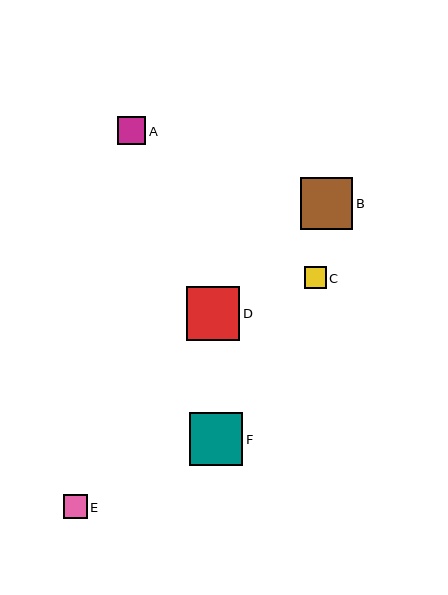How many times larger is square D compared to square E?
Square D is approximately 2.2 times the size of square E.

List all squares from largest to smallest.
From largest to smallest: D, F, B, A, E, C.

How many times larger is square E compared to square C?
Square E is approximately 1.1 times the size of square C.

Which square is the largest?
Square D is the largest with a size of approximately 54 pixels.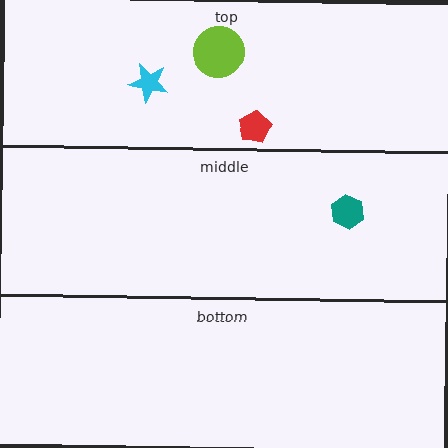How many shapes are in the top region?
3.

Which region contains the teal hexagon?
The middle region.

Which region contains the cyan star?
The top region.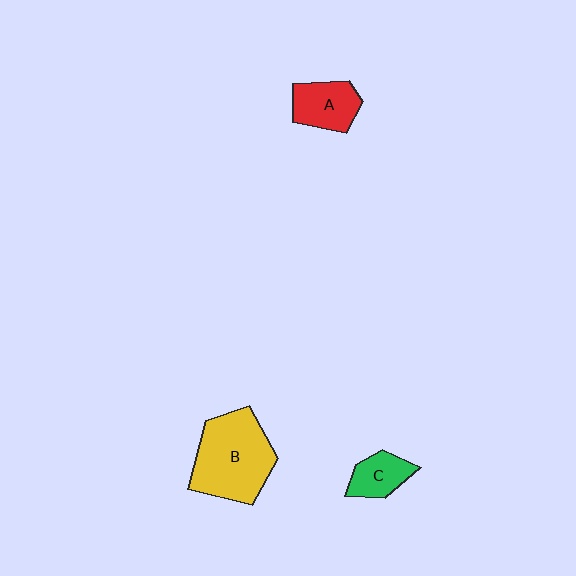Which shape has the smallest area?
Shape C (green).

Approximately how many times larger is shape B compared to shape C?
Approximately 2.6 times.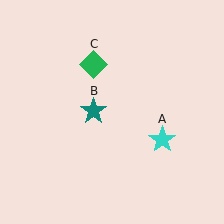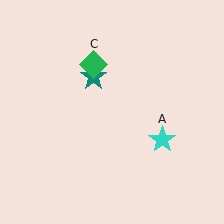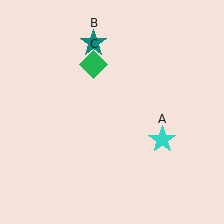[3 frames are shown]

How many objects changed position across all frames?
1 object changed position: teal star (object B).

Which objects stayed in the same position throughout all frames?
Cyan star (object A) and green diamond (object C) remained stationary.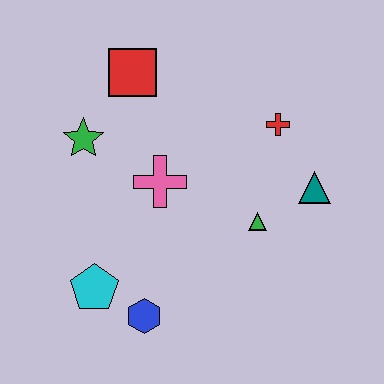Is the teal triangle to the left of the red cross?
No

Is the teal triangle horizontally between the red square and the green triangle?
No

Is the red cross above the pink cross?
Yes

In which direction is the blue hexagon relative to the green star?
The blue hexagon is below the green star.